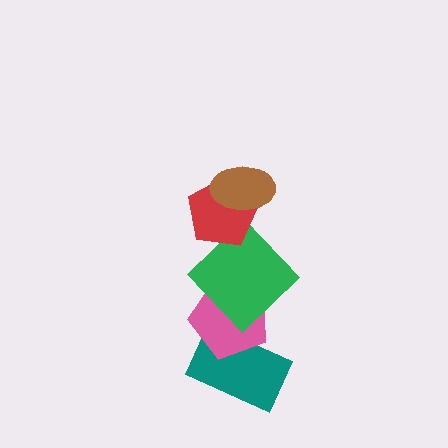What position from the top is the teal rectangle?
The teal rectangle is 5th from the top.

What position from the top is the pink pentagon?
The pink pentagon is 4th from the top.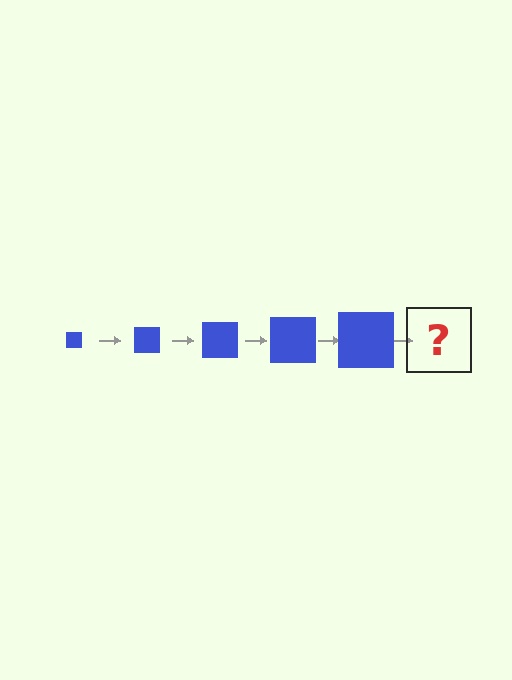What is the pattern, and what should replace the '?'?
The pattern is that the square gets progressively larger each step. The '?' should be a blue square, larger than the previous one.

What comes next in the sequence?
The next element should be a blue square, larger than the previous one.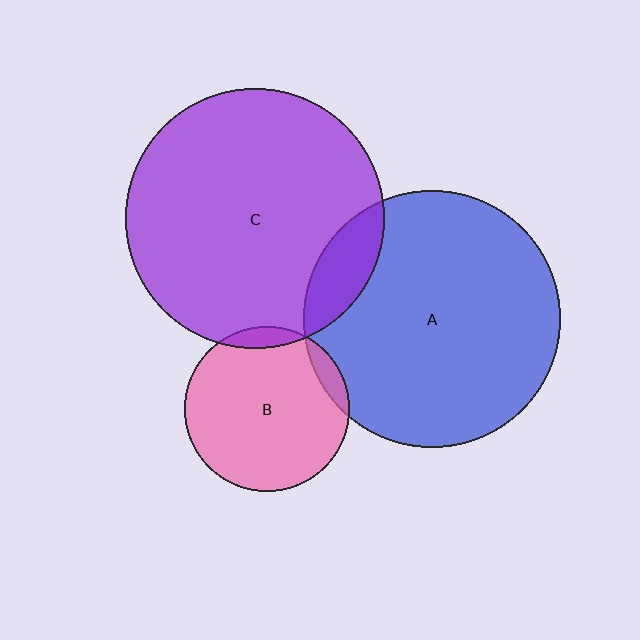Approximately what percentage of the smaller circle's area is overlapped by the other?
Approximately 5%.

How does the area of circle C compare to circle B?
Approximately 2.5 times.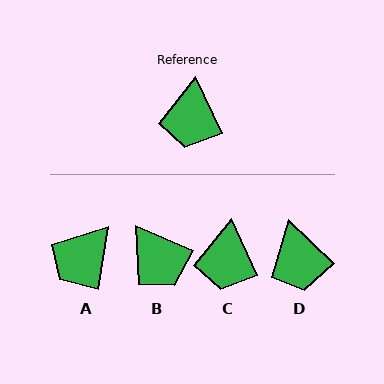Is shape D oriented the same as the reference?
No, it is off by about 22 degrees.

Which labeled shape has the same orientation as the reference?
C.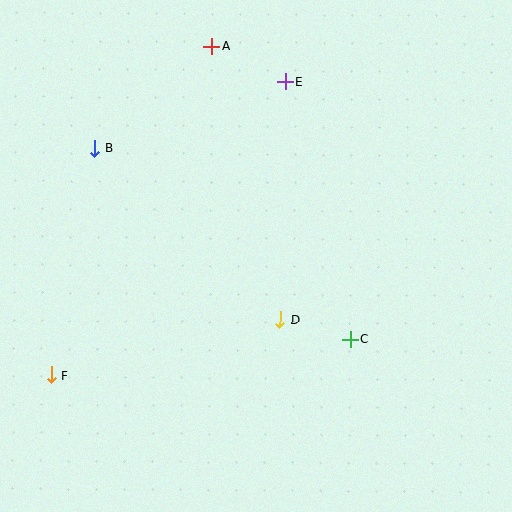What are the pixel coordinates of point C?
Point C is at (350, 339).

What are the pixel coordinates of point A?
Point A is at (211, 46).